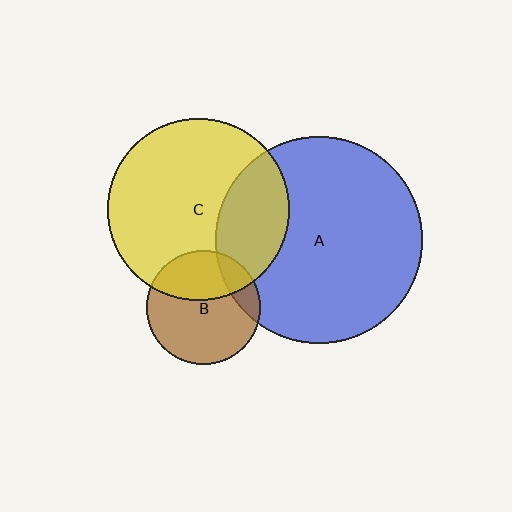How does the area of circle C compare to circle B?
Approximately 2.6 times.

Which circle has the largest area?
Circle A (blue).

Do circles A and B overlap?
Yes.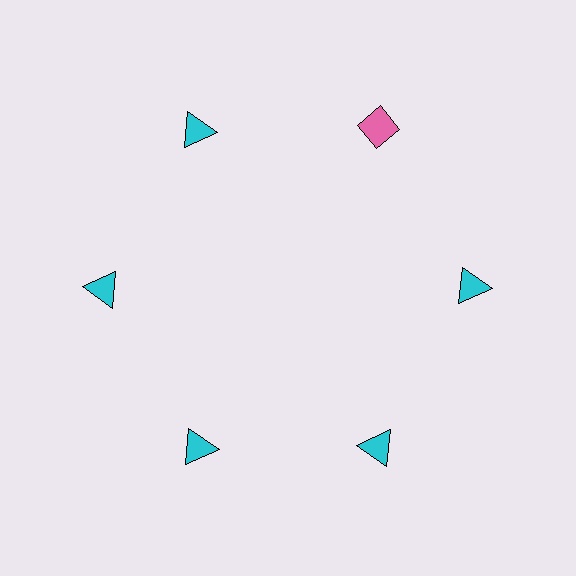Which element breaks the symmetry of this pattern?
The pink diamond at roughly the 1 o'clock position breaks the symmetry. All other shapes are cyan triangles.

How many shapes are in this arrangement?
There are 6 shapes arranged in a ring pattern.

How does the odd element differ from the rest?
It differs in both color (pink instead of cyan) and shape (diamond instead of triangle).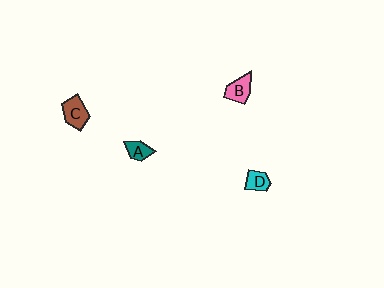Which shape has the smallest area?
Shape D (cyan).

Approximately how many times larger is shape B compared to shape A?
Approximately 1.3 times.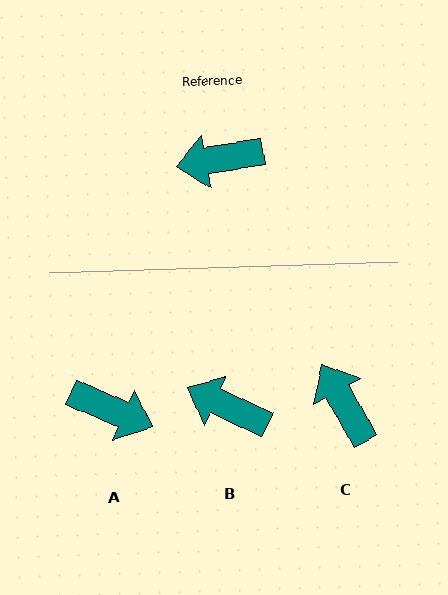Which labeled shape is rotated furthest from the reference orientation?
A, about 147 degrees away.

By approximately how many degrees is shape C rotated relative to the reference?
Approximately 71 degrees clockwise.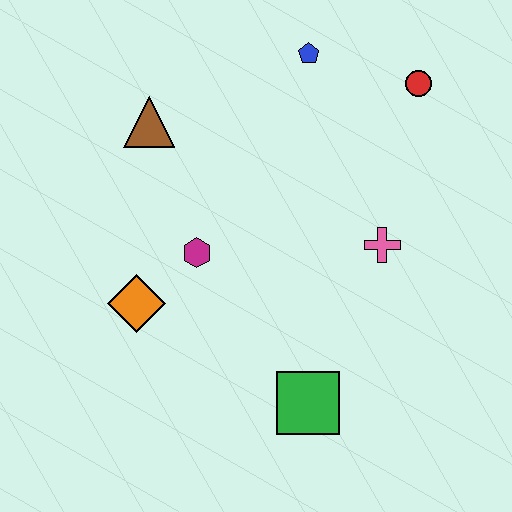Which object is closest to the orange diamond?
The magenta hexagon is closest to the orange diamond.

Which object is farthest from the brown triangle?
The green square is farthest from the brown triangle.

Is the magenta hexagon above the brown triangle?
No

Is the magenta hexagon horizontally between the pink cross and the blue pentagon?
No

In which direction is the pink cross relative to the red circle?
The pink cross is below the red circle.